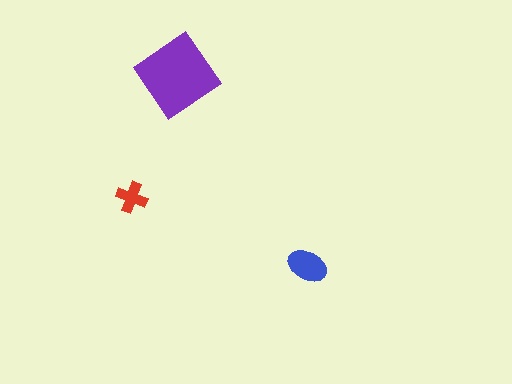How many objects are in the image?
There are 3 objects in the image.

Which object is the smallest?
The red cross.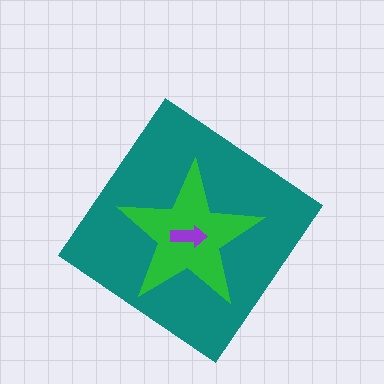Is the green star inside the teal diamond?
Yes.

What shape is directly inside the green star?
The purple arrow.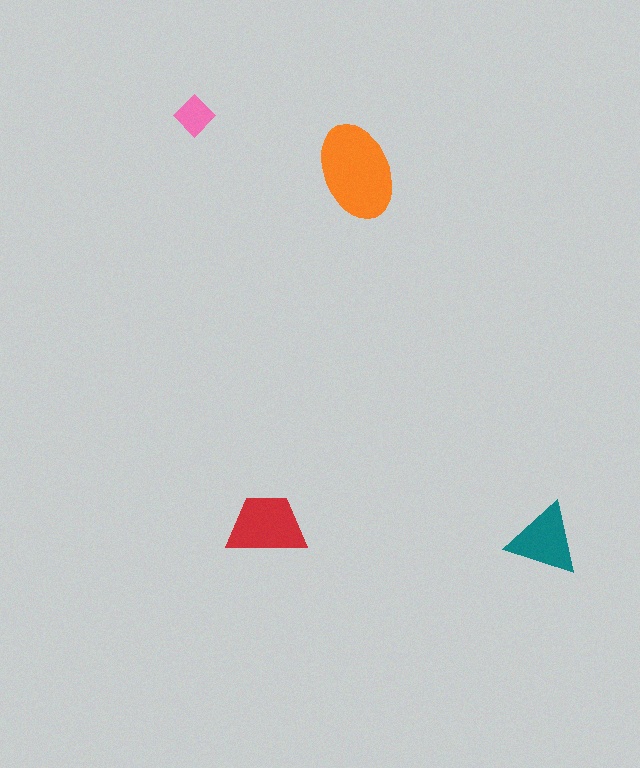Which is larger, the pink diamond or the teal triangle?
The teal triangle.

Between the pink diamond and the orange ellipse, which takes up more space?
The orange ellipse.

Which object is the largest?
The orange ellipse.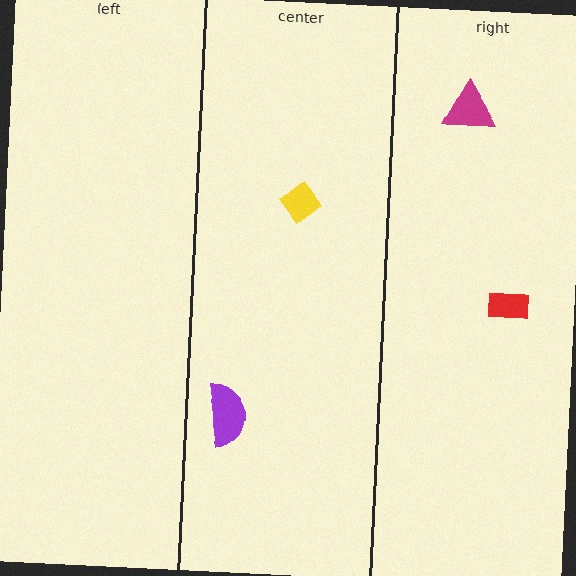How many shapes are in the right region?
2.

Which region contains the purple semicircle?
The center region.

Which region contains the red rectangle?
The right region.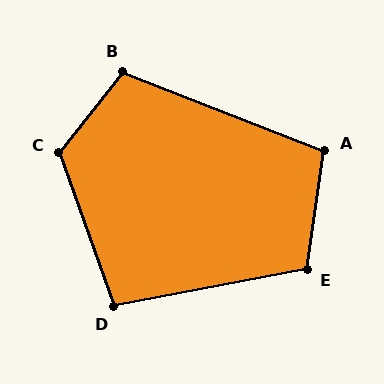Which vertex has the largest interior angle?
C, at approximately 122 degrees.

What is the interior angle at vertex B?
Approximately 107 degrees (obtuse).